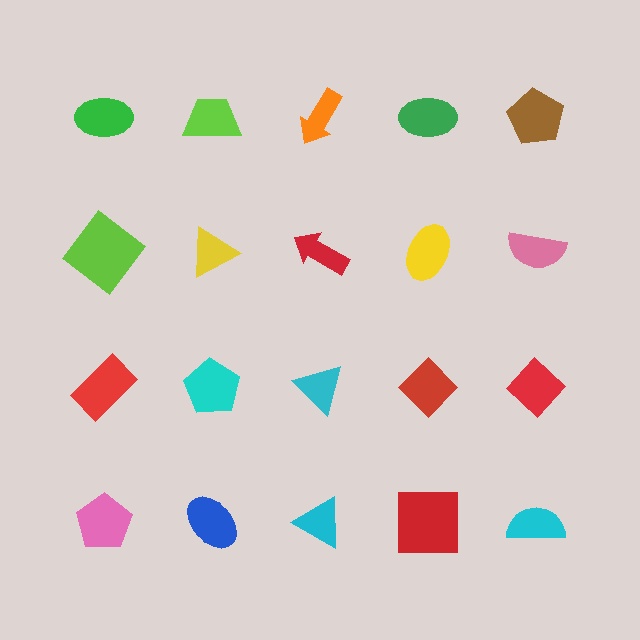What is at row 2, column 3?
A red arrow.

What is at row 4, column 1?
A pink pentagon.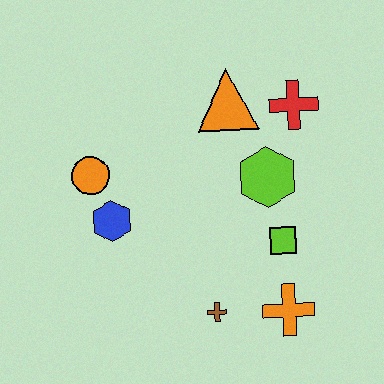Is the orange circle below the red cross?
Yes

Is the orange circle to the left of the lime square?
Yes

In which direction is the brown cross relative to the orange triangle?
The brown cross is below the orange triangle.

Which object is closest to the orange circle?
The blue hexagon is closest to the orange circle.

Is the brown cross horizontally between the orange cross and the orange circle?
Yes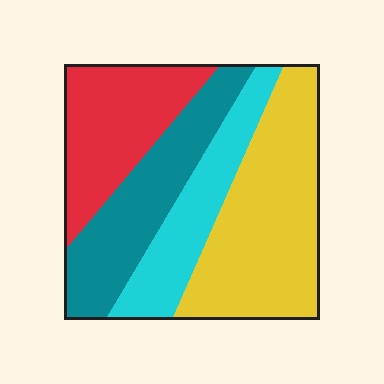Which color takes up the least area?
Cyan, at roughly 20%.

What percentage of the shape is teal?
Teal covers 23% of the shape.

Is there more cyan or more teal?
Teal.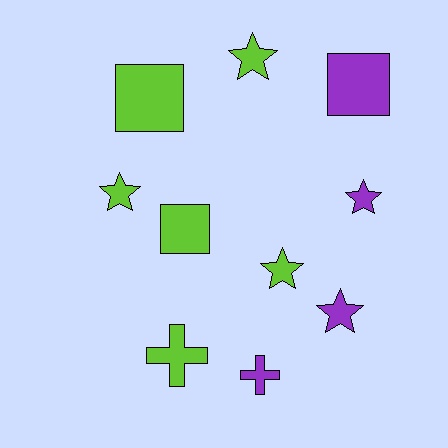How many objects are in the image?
There are 10 objects.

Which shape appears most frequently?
Star, with 5 objects.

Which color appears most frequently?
Lime, with 6 objects.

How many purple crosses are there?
There is 1 purple cross.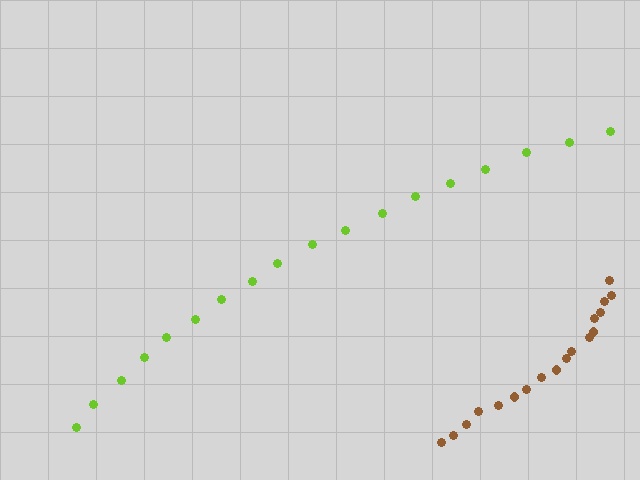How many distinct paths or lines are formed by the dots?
There are 2 distinct paths.